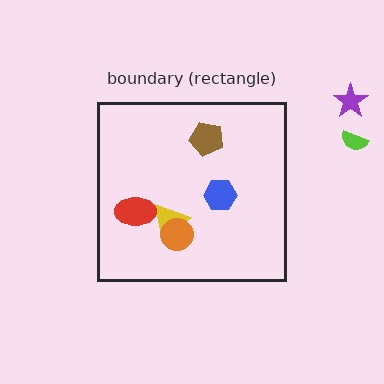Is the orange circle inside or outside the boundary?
Inside.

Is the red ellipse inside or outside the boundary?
Inside.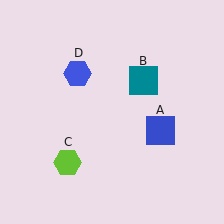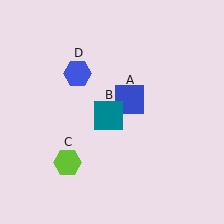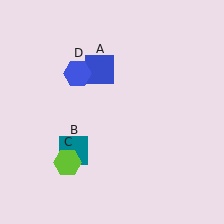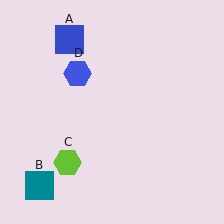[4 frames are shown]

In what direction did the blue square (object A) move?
The blue square (object A) moved up and to the left.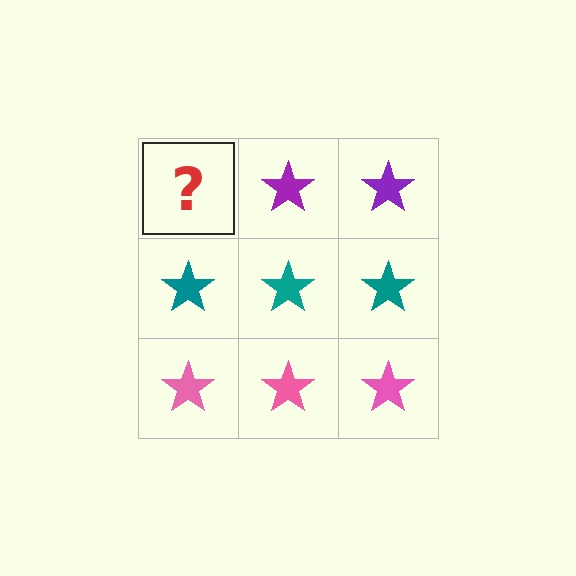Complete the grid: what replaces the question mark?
The question mark should be replaced with a purple star.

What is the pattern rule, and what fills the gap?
The rule is that each row has a consistent color. The gap should be filled with a purple star.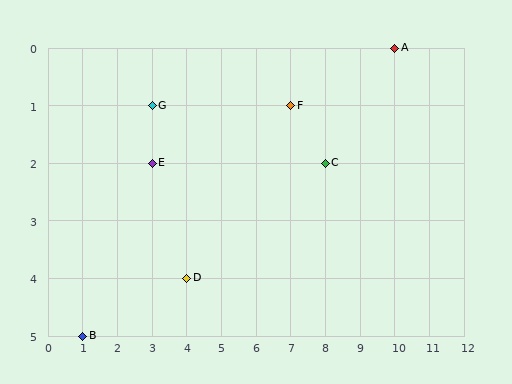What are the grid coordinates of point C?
Point C is at grid coordinates (8, 2).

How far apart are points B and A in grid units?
Points B and A are 9 columns and 5 rows apart (about 10.3 grid units diagonally).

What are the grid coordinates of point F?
Point F is at grid coordinates (7, 1).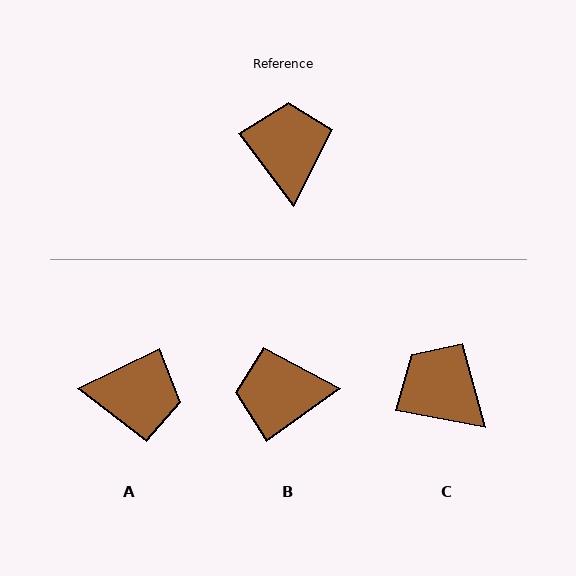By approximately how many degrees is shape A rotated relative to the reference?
Approximately 101 degrees clockwise.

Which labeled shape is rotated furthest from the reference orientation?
A, about 101 degrees away.